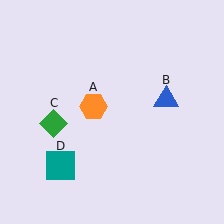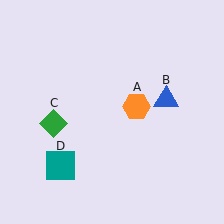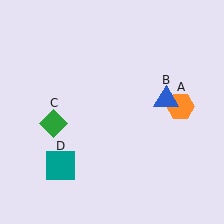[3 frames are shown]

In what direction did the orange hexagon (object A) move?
The orange hexagon (object A) moved right.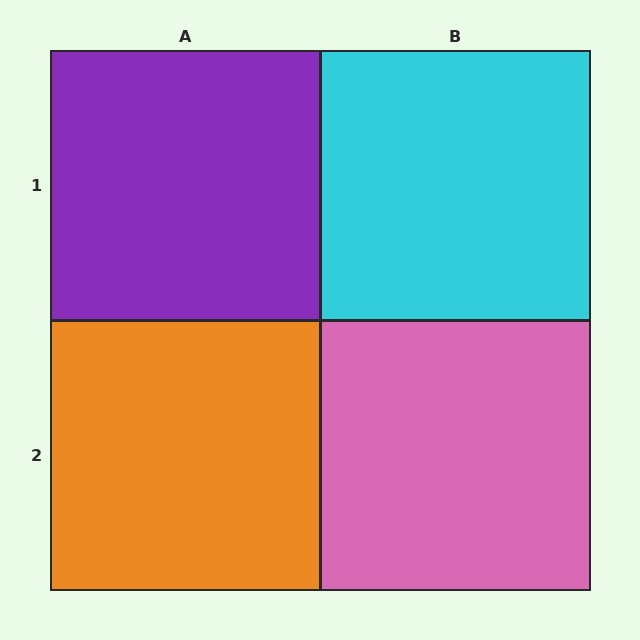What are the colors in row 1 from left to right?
Purple, cyan.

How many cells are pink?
1 cell is pink.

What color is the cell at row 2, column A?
Orange.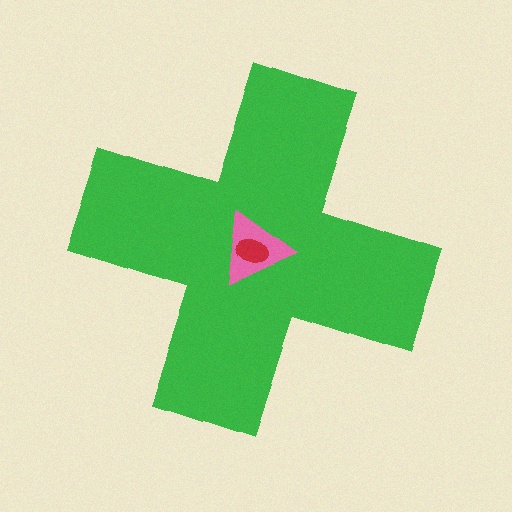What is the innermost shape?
The red ellipse.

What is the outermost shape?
The green cross.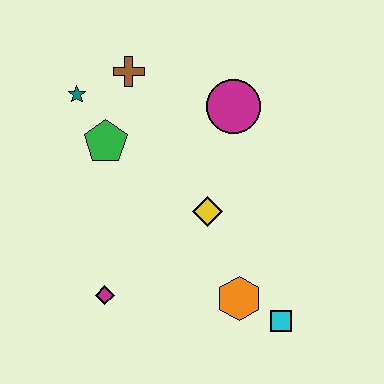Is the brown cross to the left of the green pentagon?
No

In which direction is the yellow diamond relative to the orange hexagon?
The yellow diamond is above the orange hexagon.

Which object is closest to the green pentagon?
The teal star is closest to the green pentagon.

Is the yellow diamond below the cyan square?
No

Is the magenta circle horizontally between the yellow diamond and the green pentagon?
No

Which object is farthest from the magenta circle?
The magenta diamond is farthest from the magenta circle.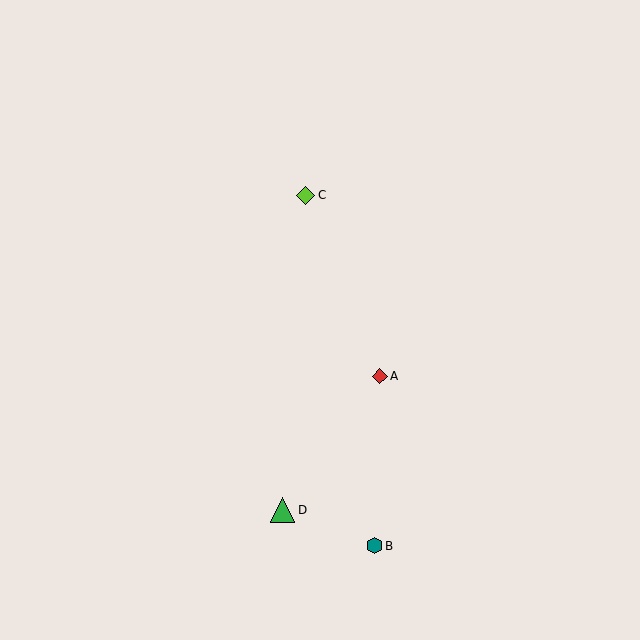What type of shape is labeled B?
Shape B is a teal hexagon.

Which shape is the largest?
The green triangle (labeled D) is the largest.